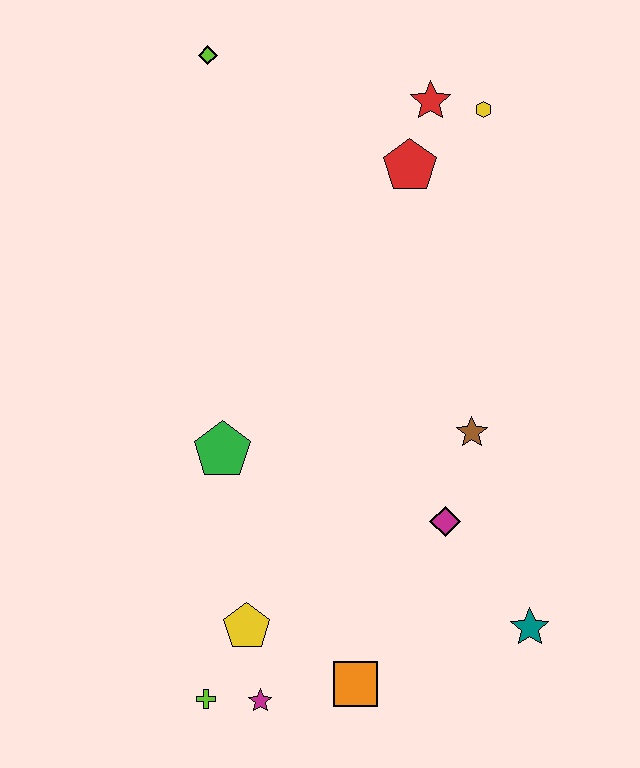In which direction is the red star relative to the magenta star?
The red star is above the magenta star.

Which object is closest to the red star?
The yellow hexagon is closest to the red star.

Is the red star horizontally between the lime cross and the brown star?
Yes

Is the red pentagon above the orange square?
Yes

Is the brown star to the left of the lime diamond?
No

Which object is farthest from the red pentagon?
The lime cross is farthest from the red pentagon.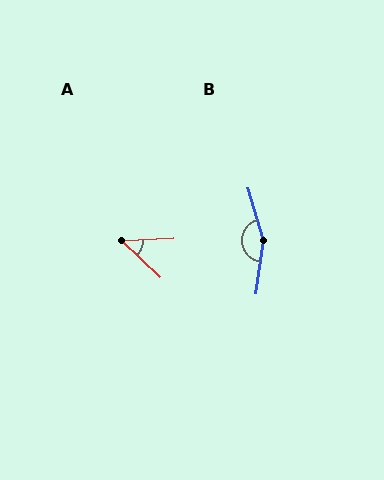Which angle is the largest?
B, at approximately 155 degrees.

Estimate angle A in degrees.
Approximately 46 degrees.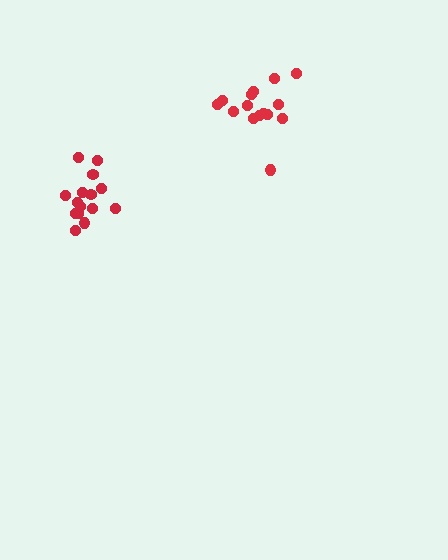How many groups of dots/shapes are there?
There are 2 groups.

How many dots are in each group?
Group 1: 15 dots, Group 2: 15 dots (30 total).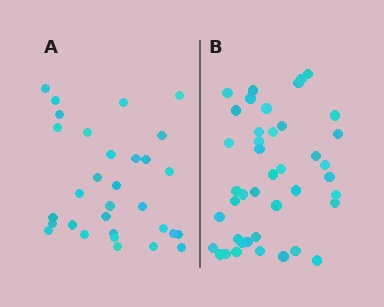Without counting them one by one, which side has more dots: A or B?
Region B (the right region) has more dots.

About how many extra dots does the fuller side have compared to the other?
Region B has roughly 12 or so more dots than region A.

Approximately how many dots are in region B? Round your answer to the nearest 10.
About 40 dots. (The exact count is 42, which rounds to 40.)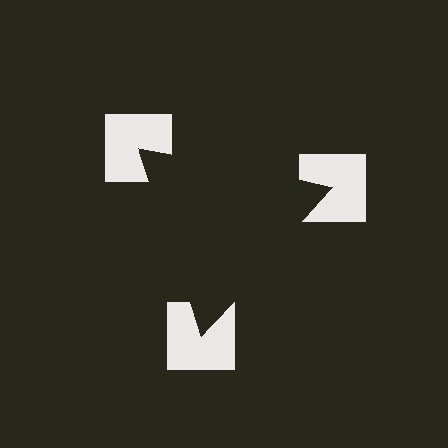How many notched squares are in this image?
There are 3 — one at each vertex of the illusory triangle.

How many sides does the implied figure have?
3 sides.